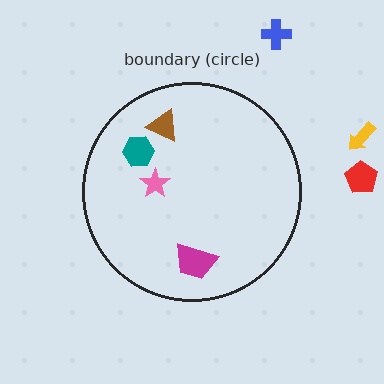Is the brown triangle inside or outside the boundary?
Inside.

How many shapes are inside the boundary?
4 inside, 3 outside.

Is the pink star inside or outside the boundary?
Inside.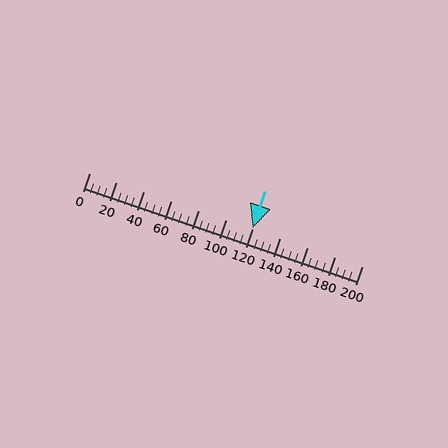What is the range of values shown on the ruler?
The ruler shows values from 0 to 200.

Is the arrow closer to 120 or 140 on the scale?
The arrow is closer to 120.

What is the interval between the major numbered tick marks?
The major tick marks are spaced 20 units apart.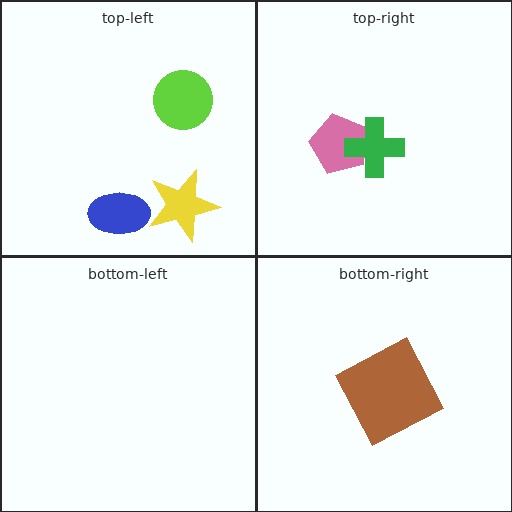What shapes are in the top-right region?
The pink pentagon, the green cross.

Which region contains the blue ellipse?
The top-left region.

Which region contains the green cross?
The top-right region.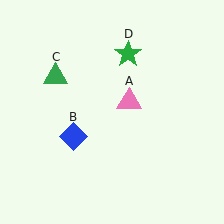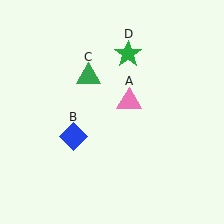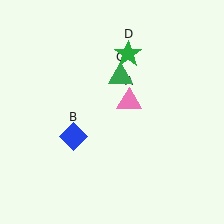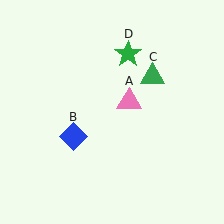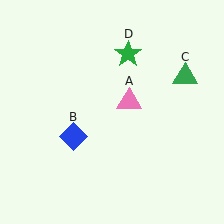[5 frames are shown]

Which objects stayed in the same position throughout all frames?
Pink triangle (object A) and blue diamond (object B) and green star (object D) remained stationary.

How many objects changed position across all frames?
1 object changed position: green triangle (object C).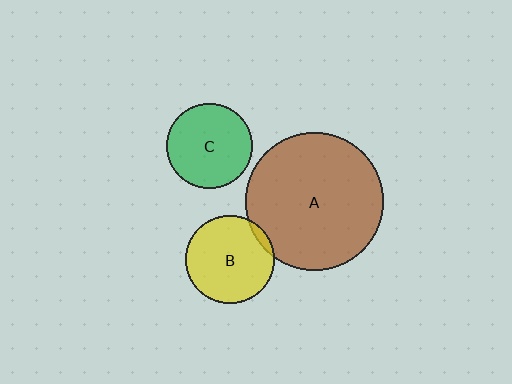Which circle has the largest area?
Circle A (brown).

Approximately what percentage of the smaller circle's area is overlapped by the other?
Approximately 5%.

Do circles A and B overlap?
Yes.